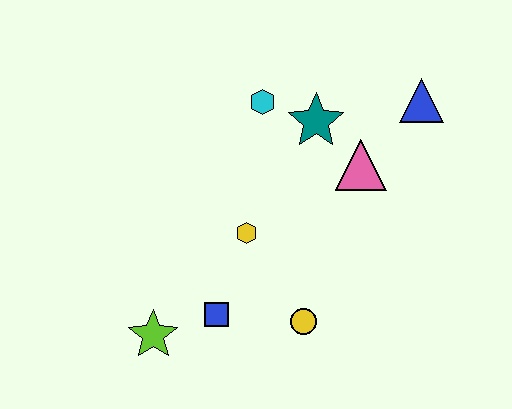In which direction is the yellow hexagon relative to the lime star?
The yellow hexagon is above the lime star.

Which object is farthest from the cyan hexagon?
The lime star is farthest from the cyan hexagon.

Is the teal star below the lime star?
No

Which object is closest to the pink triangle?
The teal star is closest to the pink triangle.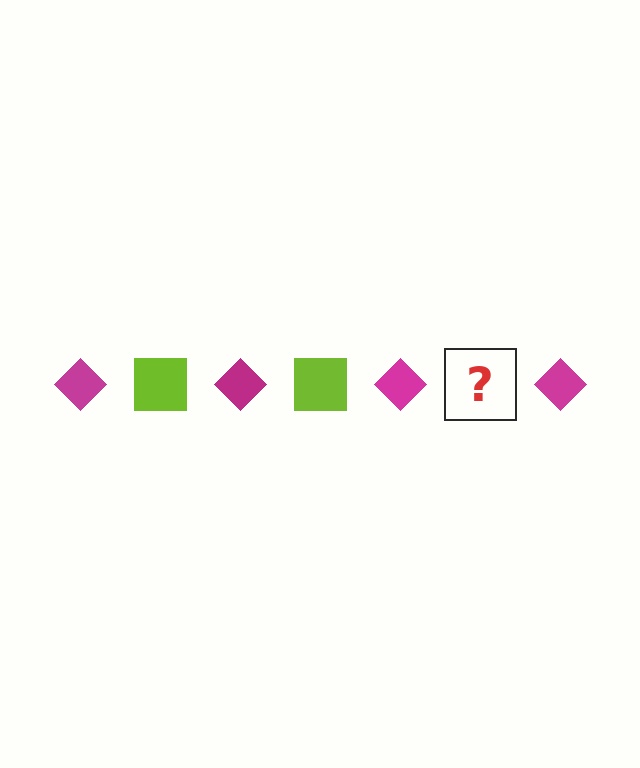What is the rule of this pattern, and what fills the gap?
The rule is that the pattern alternates between magenta diamond and lime square. The gap should be filled with a lime square.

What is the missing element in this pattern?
The missing element is a lime square.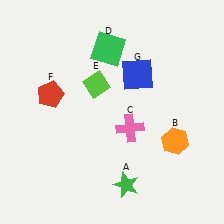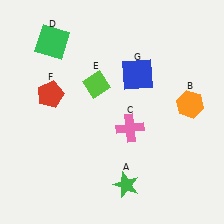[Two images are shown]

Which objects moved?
The objects that moved are: the orange hexagon (B), the green square (D).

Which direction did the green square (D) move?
The green square (D) moved left.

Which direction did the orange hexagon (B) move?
The orange hexagon (B) moved up.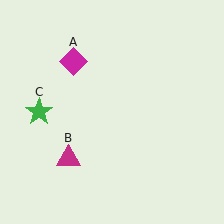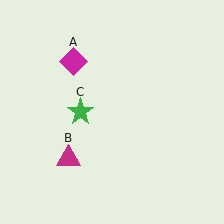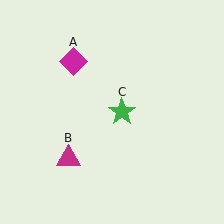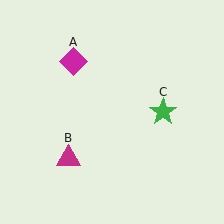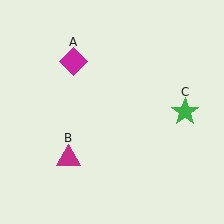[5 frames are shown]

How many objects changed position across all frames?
1 object changed position: green star (object C).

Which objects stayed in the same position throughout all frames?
Magenta diamond (object A) and magenta triangle (object B) remained stationary.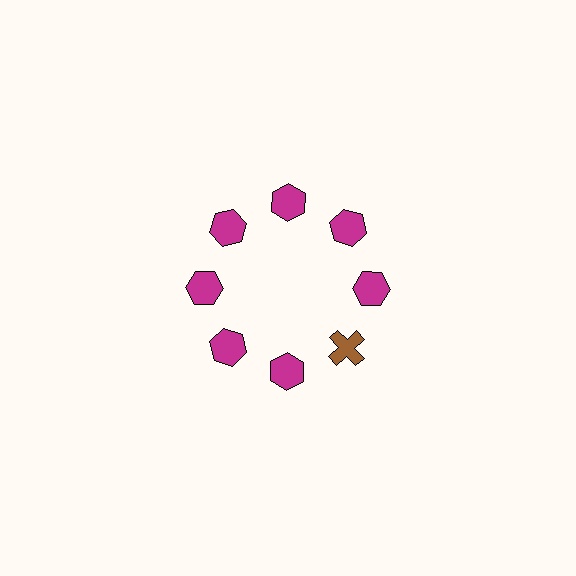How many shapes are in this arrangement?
There are 8 shapes arranged in a ring pattern.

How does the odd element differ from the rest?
It differs in both color (brown instead of magenta) and shape (cross instead of hexagon).